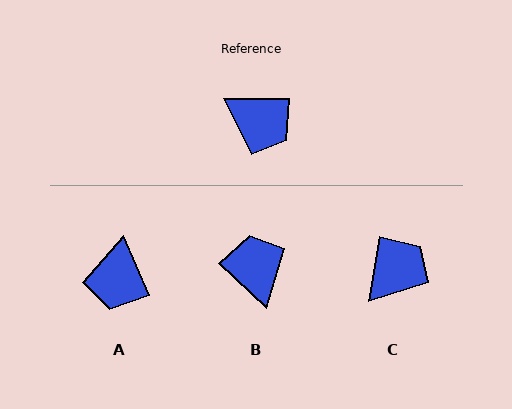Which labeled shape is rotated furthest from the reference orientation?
B, about 136 degrees away.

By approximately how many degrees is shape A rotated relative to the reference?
Approximately 67 degrees clockwise.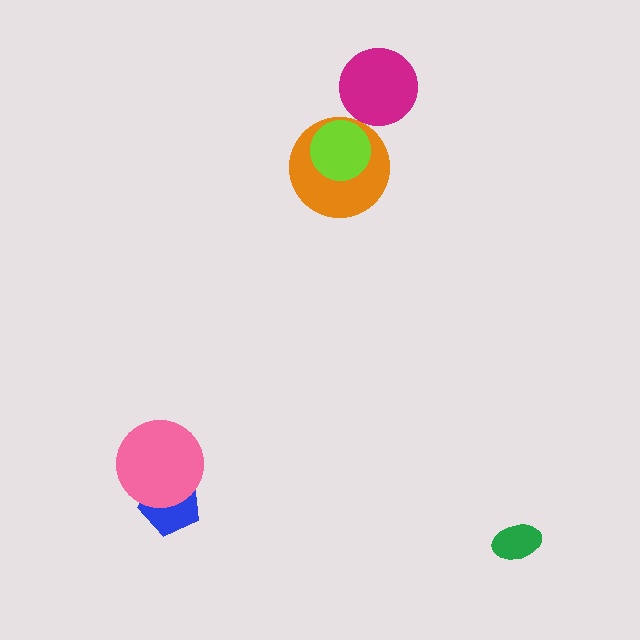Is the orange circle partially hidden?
Yes, it is partially covered by another shape.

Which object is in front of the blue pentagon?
The pink circle is in front of the blue pentagon.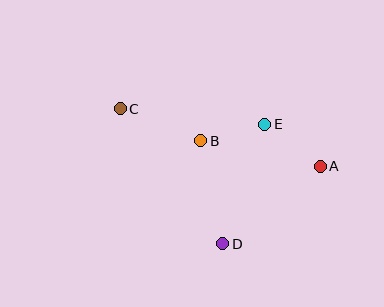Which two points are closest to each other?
Points B and E are closest to each other.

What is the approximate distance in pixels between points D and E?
The distance between D and E is approximately 127 pixels.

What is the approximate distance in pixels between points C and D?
The distance between C and D is approximately 170 pixels.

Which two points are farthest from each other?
Points A and C are farthest from each other.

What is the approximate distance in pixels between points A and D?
The distance between A and D is approximately 125 pixels.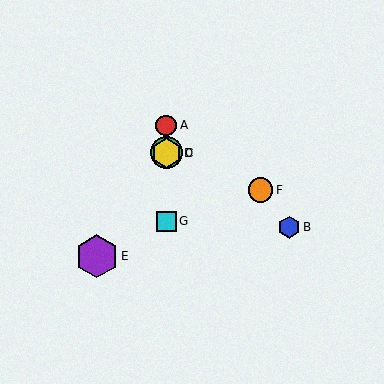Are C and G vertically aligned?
Yes, both are at x≈166.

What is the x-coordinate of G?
Object G is at x≈166.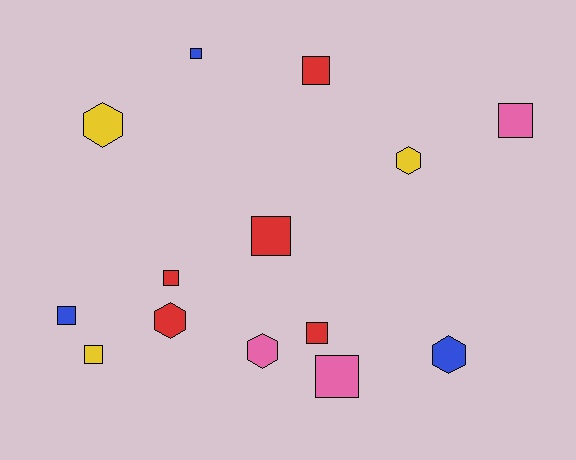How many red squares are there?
There are 4 red squares.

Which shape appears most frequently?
Square, with 9 objects.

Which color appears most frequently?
Red, with 5 objects.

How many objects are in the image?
There are 14 objects.